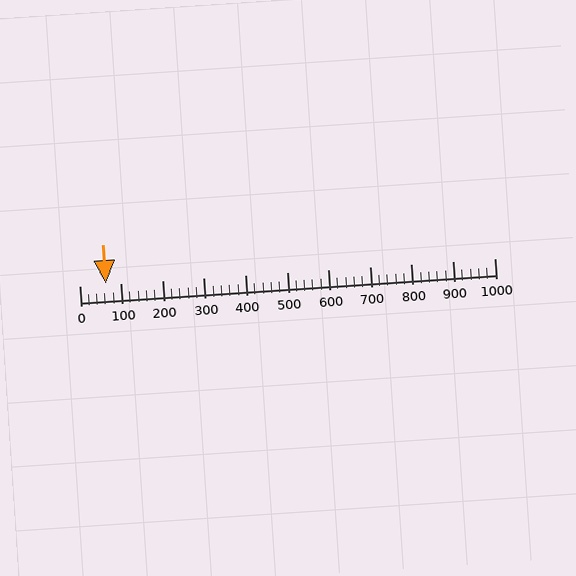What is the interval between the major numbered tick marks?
The major tick marks are spaced 100 units apart.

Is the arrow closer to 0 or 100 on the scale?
The arrow is closer to 100.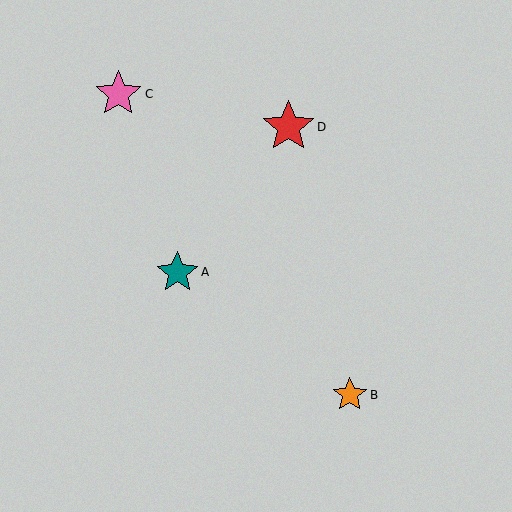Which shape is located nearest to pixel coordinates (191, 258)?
The teal star (labeled A) at (177, 272) is nearest to that location.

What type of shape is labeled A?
Shape A is a teal star.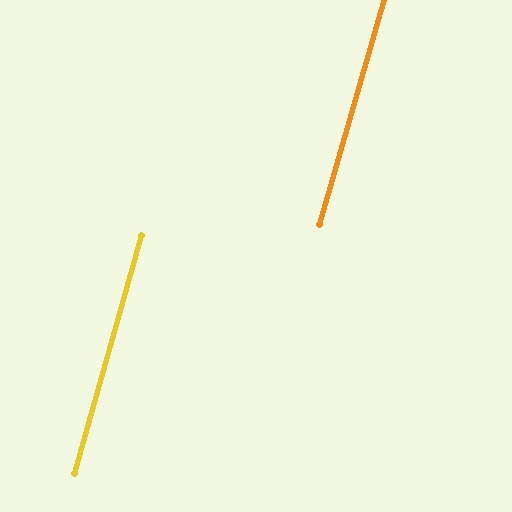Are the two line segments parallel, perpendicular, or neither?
Parallel — their directions differ by only 0.2°.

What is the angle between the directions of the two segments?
Approximately 0 degrees.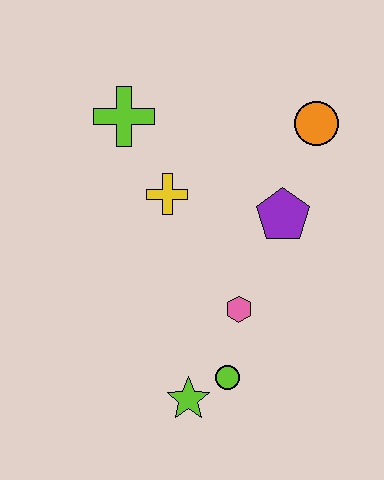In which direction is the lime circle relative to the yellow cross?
The lime circle is below the yellow cross.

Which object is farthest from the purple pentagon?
The lime star is farthest from the purple pentagon.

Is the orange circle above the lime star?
Yes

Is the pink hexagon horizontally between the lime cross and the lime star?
No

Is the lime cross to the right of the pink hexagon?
No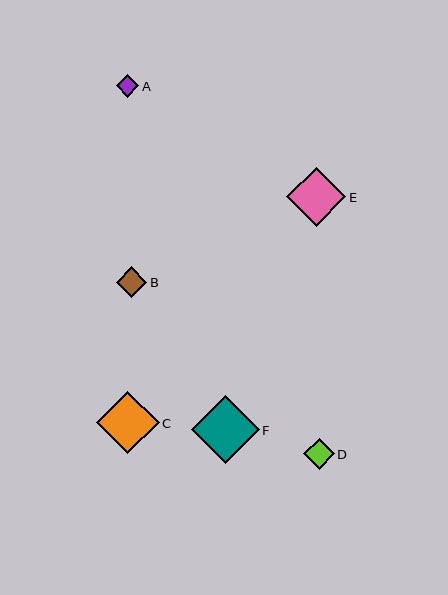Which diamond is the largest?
Diamond F is the largest with a size of approximately 68 pixels.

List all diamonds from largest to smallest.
From largest to smallest: F, C, E, B, D, A.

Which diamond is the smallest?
Diamond A is the smallest with a size of approximately 22 pixels.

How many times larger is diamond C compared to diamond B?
Diamond C is approximately 2.0 times the size of diamond B.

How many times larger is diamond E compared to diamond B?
Diamond E is approximately 1.9 times the size of diamond B.